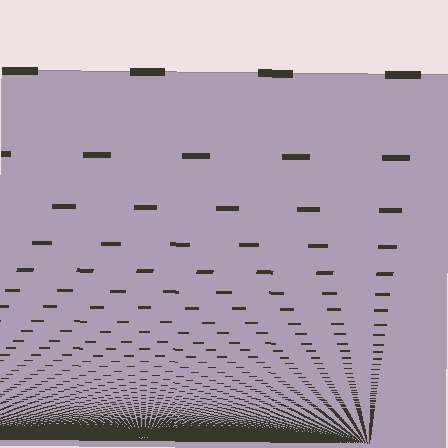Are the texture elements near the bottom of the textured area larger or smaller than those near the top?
Smaller. The gradient is inverted — elements near the bottom are smaller and denser.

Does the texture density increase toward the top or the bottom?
Density increases toward the bottom.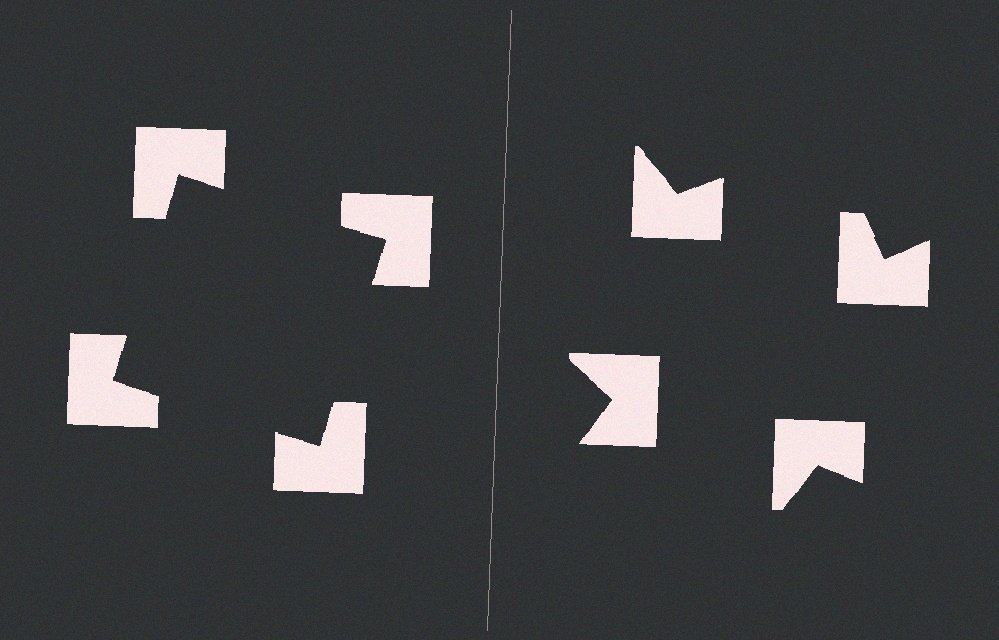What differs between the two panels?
The notched squares are positioned identically on both sides; only the wedge orientations differ. On the left they align to a square; on the right they are misaligned.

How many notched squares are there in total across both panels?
8 — 4 on each side.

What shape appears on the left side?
An illusory square.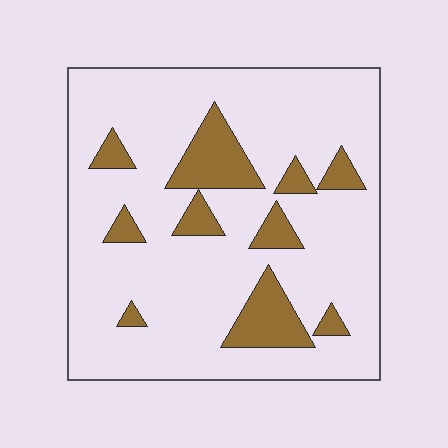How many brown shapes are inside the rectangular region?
10.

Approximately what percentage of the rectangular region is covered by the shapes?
Approximately 15%.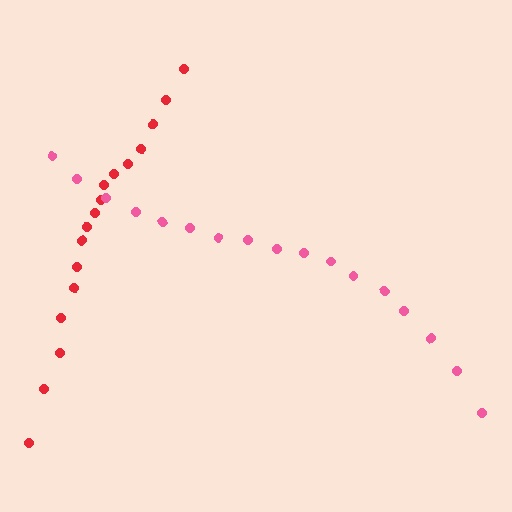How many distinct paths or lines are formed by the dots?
There are 2 distinct paths.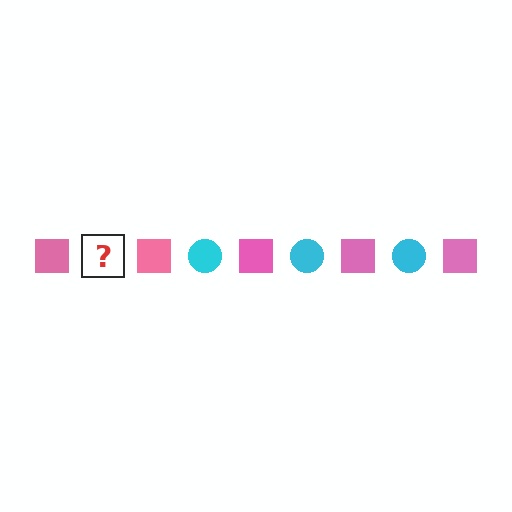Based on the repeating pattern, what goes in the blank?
The blank should be a cyan circle.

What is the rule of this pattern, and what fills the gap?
The rule is that the pattern alternates between pink square and cyan circle. The gap should be filled with a cyan circle.